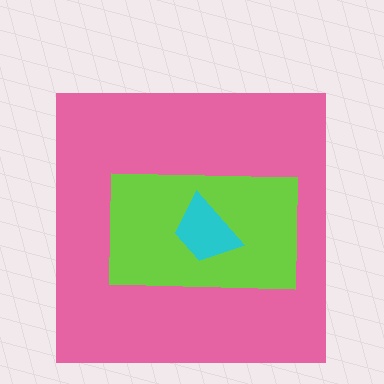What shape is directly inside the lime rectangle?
The cyan trapezoid.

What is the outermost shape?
The pink square.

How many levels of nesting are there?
3.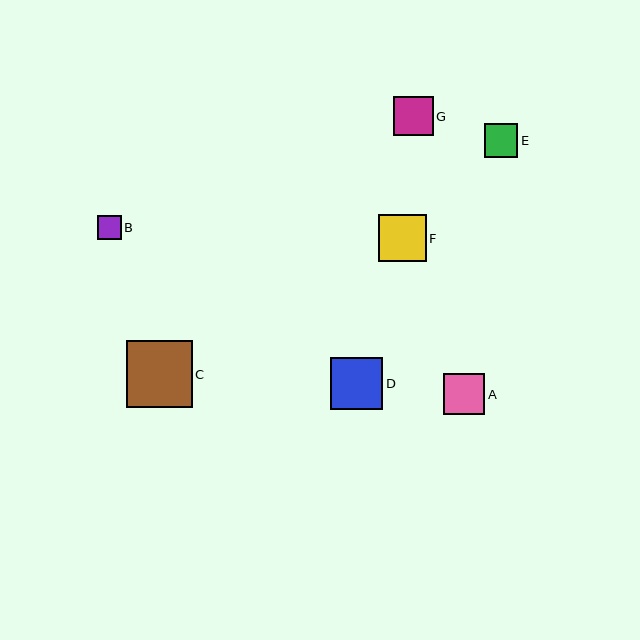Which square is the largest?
Square C is the largest with a size of approximately 66 pixels.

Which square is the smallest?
Square B is the smallest with a size of approximately 24 pixels.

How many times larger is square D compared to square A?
Square D is approximately 1.3 times the size of square A.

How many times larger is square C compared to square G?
Square C is approximately 1.7 times the size of square G.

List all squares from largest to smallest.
From largest to smallest: C, D, F, A, G, E, B.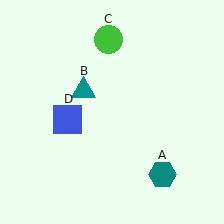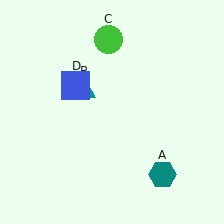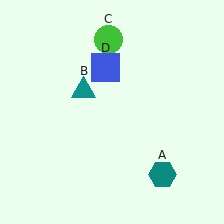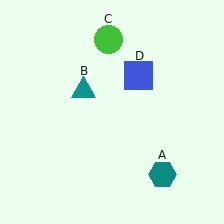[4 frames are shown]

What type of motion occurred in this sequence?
The blue square (object D) rotated clockwise around the center of the scene.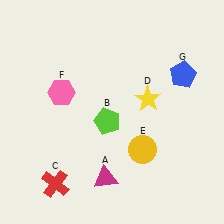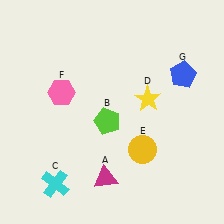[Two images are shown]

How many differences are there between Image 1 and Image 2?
There is 1 difference between the two images.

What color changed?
The cross (C) changed from red in Image 1 to cyan in Image 2.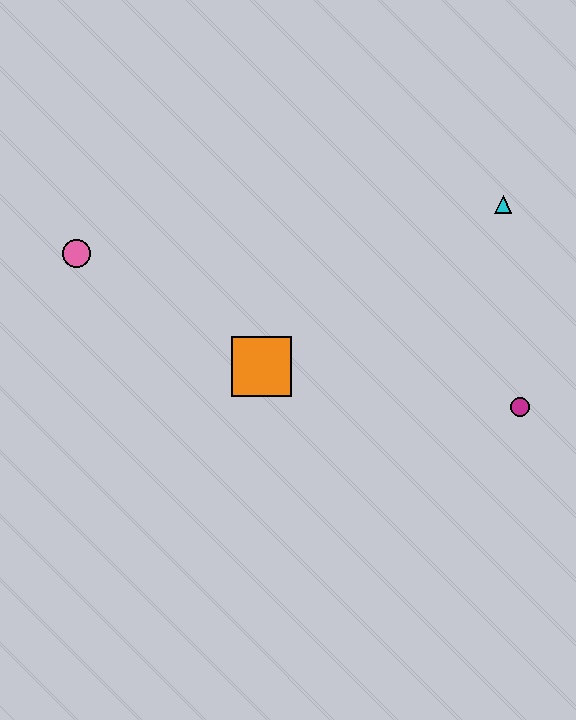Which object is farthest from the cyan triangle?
The pink circle is farthest from the cyan triangle.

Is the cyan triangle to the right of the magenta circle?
No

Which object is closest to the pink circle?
The orange square is closest to the pink circle.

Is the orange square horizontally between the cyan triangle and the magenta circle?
No